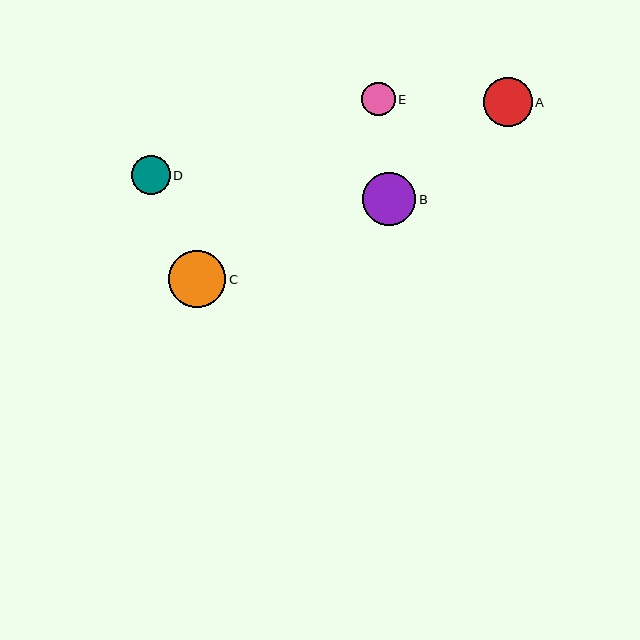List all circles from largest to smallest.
From largest to smallest: C, B, A, D, E.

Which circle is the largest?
Circle C is the largest with a size of approximately 57 pixels.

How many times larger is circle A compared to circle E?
Circle A is approximately 1.5 times the size of circle E.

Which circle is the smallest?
Circle E is the smallest with a size of approximately 33 pixels.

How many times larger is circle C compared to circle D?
Circle C is approximately 1.5 times the size of circle D.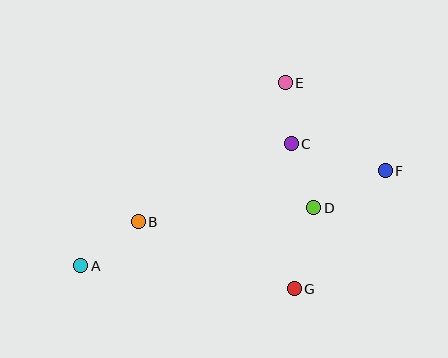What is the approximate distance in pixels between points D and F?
The distance between D and F is approximately 81 pixels.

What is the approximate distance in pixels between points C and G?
The distance between C and G is approximately 145 pixels.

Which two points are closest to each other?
Points C and E are closest to each other.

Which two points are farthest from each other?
Points A and F are farthest from each other.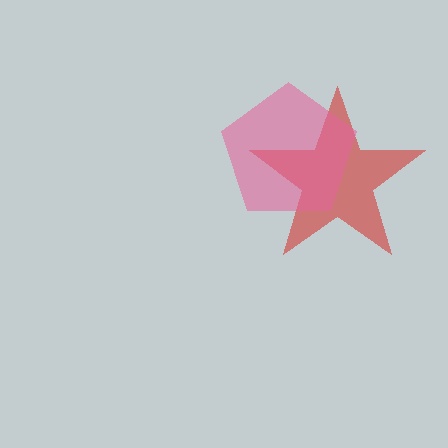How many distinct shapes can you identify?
There are 2 distinct shapes: a red star, a pink pentagon.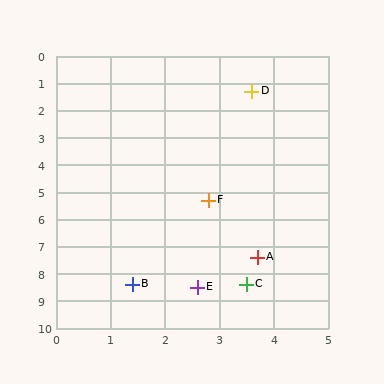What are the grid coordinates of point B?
Point B is at approximately (1.4, 8.4).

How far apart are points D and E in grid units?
Points D and E are about 7.3 grid units apart.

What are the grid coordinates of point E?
Point E is at approximately (2.6, 8.5).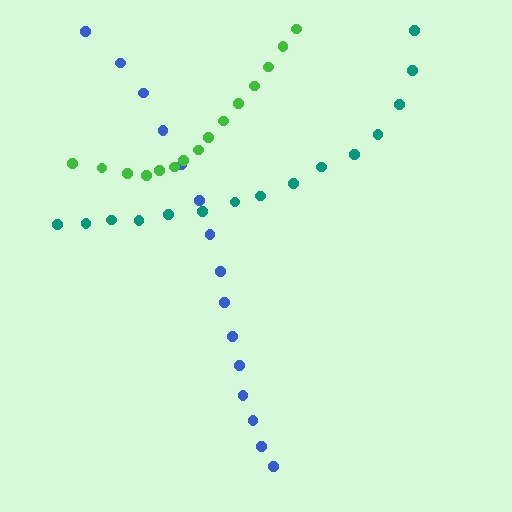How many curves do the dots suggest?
There are 3 distinct paths.